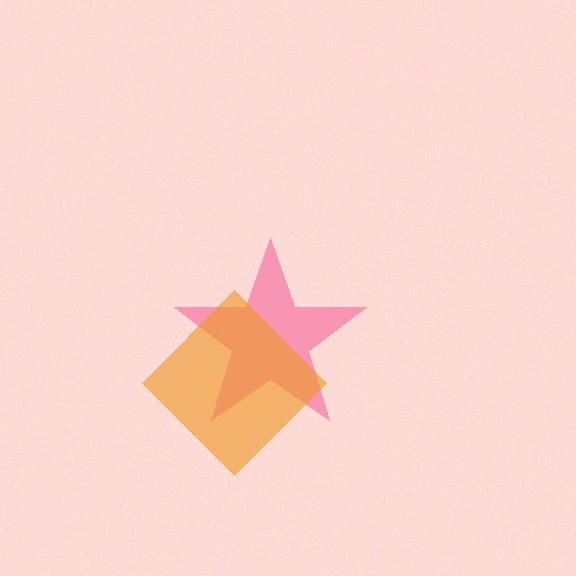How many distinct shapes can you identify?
There are 2 distinct shapes: a pink star, an orange diamond.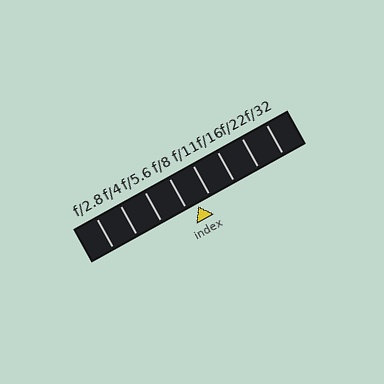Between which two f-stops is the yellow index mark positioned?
The index mark is between f/8 and f/11.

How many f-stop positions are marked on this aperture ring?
There are 8 f-stop positions marked.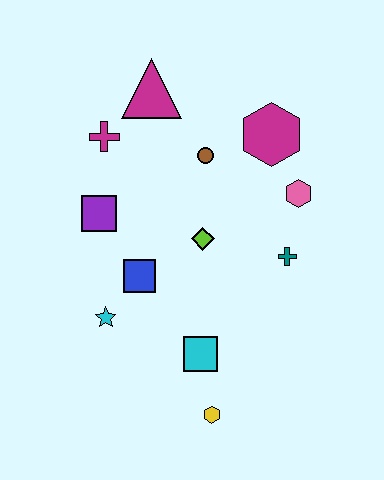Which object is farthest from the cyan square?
The magenta triangle is farthest from the cyan square.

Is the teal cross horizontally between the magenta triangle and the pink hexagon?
Yes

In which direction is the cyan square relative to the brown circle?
The cyan square is below the brown circle.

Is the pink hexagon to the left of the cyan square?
No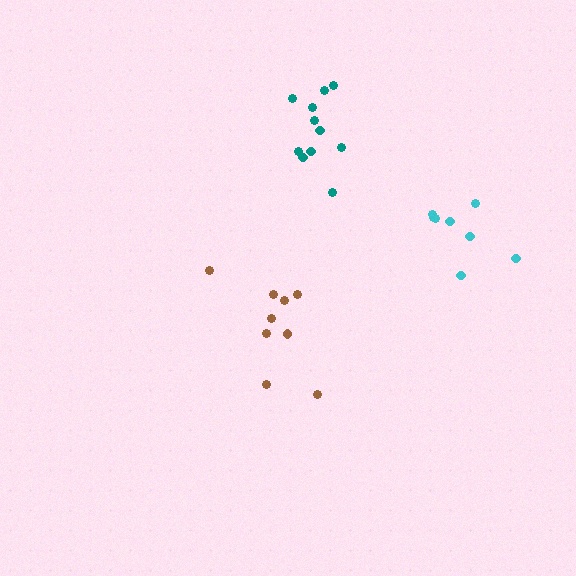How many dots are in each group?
Group 1: 9 dots, Group 2: 11 dots, Group 3: 8 dots (28 total).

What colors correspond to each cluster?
The clusters are colored: brown, teal, cyan.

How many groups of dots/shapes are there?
There are 3 groups.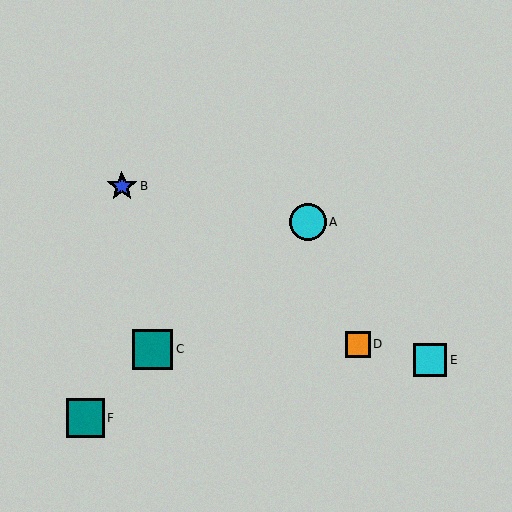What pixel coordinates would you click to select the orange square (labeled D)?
Click at (358, 344) to select the orange square D.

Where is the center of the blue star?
The center of the blue star is at (122, 186).